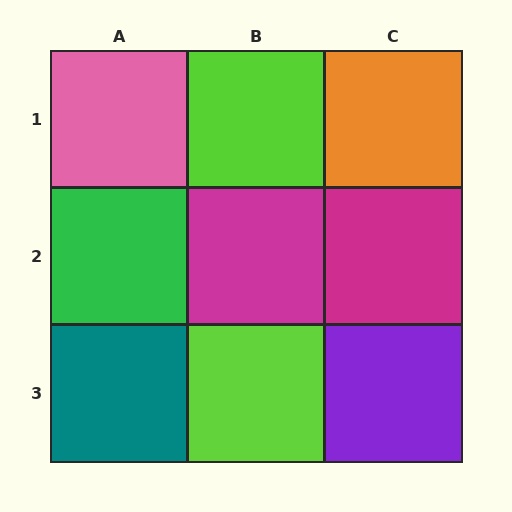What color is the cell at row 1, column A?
Pink.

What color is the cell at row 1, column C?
Orange.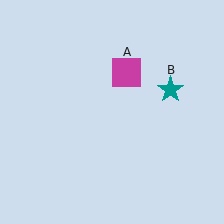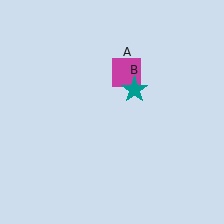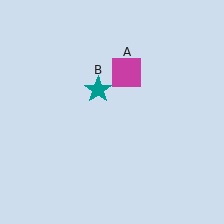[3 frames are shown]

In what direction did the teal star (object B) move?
The teal star (object B) moved left.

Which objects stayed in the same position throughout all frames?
Magenta square (object A) remained stationary.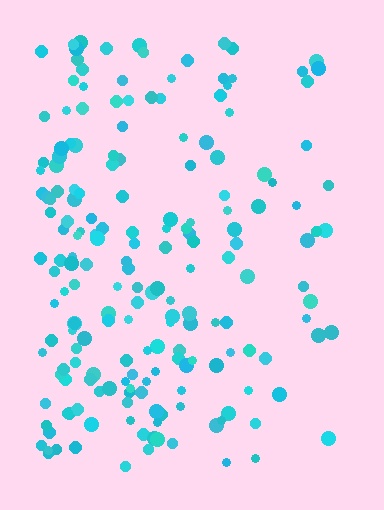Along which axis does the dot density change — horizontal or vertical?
Horizontal.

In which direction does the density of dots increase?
From right to left, with the left side densest.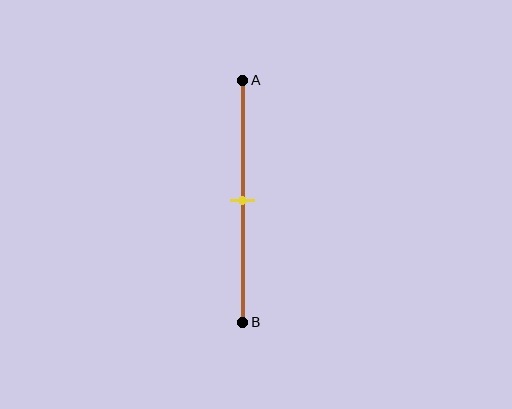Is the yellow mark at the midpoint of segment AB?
Yes, the mark is approximately at the midpoint.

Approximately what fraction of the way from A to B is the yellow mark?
The yellow mark is approximately 50% of the way from A to B.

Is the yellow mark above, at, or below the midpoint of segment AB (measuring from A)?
The yellow mark is approximately at the midpoint of segment AB.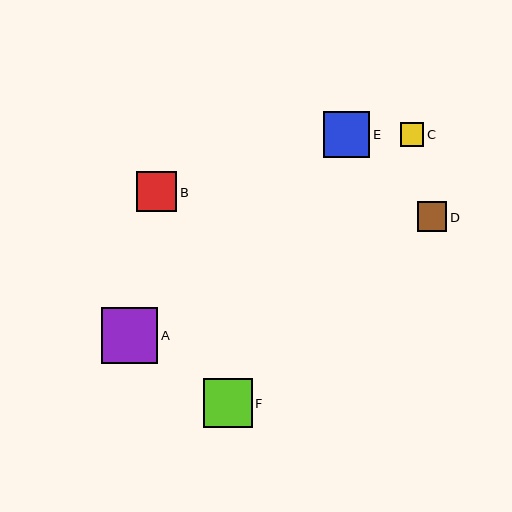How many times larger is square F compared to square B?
Square F is approximately 1.2 times the size of square B.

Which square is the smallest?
Square C is the smallest with a size of approximately 23 pixels.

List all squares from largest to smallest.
From largest to smallest: A, F, E, B, D, C.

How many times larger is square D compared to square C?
Square D is approximately 1.3 times the size of square C.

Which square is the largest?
Square A is the largest with a size of approximately 56 pixels.